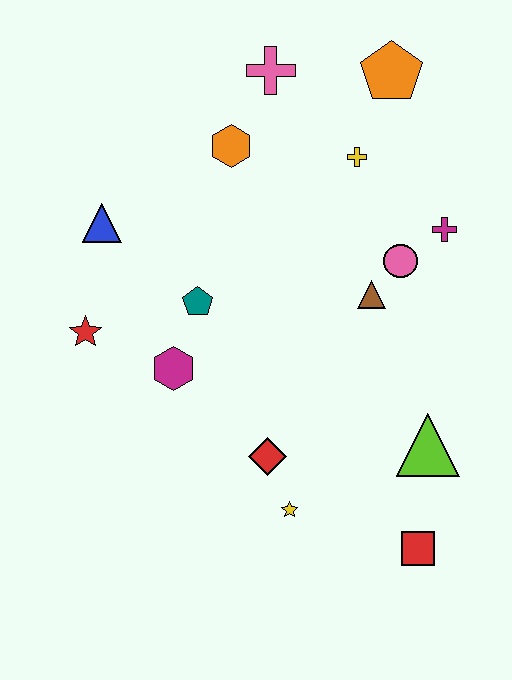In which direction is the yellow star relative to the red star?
The yellow star is to the right of the red star.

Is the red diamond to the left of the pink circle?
Yes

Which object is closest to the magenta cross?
The pink circle is closest to the magenta cross.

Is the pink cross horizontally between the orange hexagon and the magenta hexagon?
No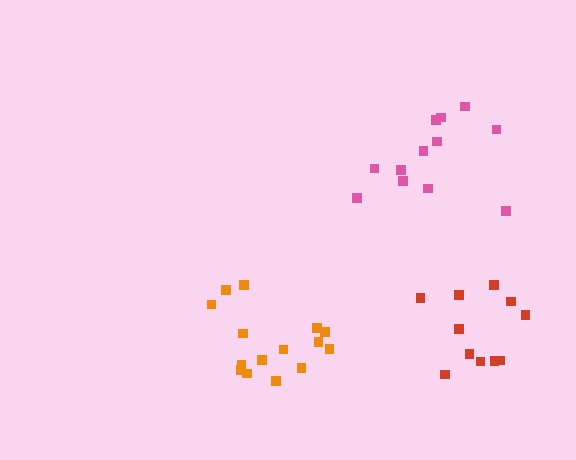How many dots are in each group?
Group 1: 15 dots, Group 2: 12 dots, Group 3: 11 dots (38 total).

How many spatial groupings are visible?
There are 3 spatial groupings.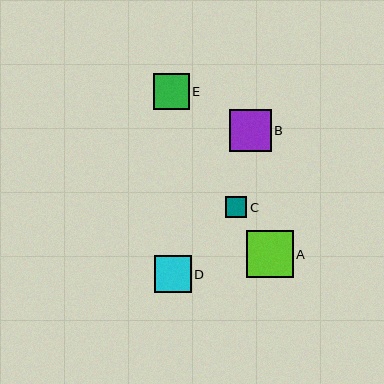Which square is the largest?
Square A is the largest with a size of approximately 47 pixels.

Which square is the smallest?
Square C is the smallest with a size of approximately 21 pixels.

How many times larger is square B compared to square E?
Square B is approximately 1.2 times the size of square E.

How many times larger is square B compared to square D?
Square B is approximately 1.1 times the size of square D.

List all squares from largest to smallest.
From largest to smallest: A, B, D, E, C.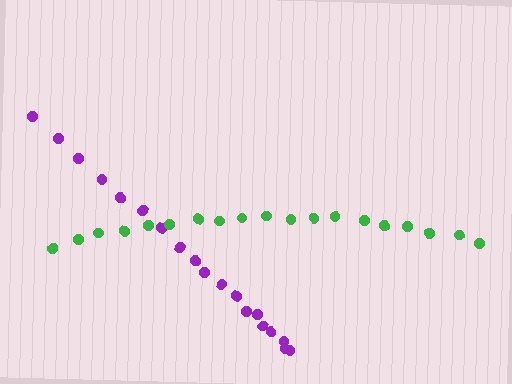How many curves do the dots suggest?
There are 2 distinct paths.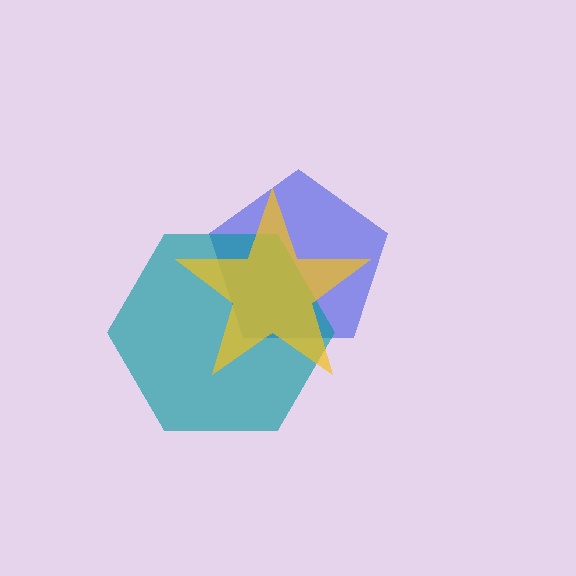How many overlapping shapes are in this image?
There are 3 overlapping shapes in the image.